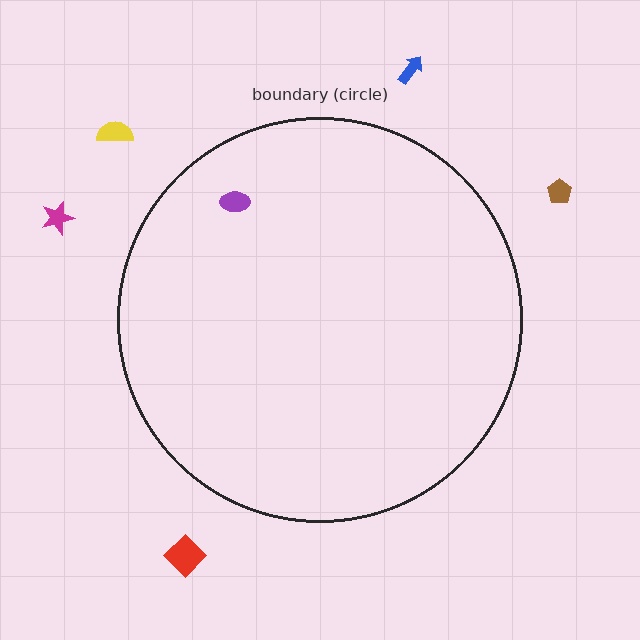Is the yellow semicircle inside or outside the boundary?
Outside.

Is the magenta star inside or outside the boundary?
Outside.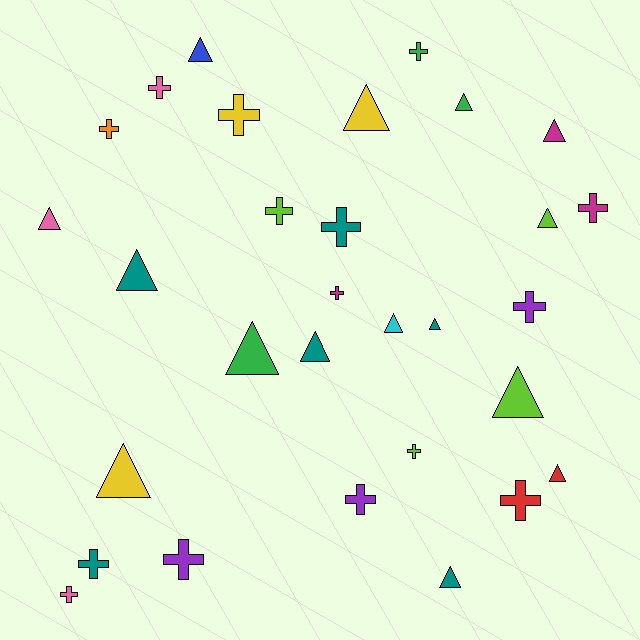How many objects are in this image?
There are 30 objects.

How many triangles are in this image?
There are 15 triangles.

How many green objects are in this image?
There are 3 green objects.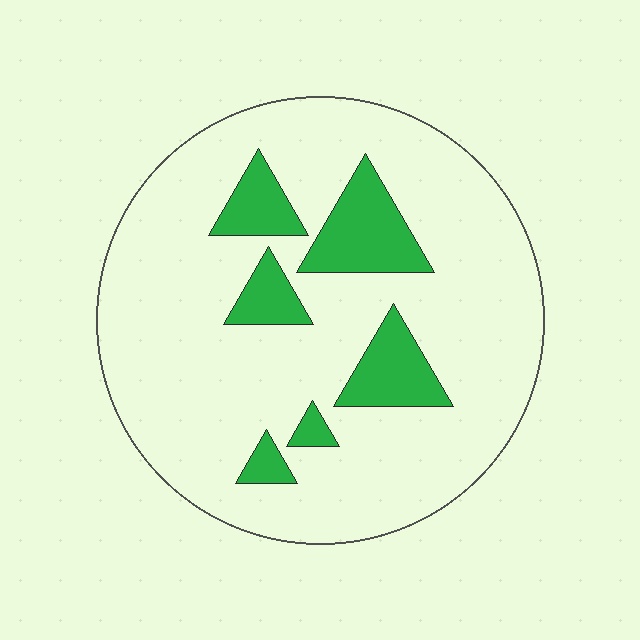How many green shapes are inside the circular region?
6.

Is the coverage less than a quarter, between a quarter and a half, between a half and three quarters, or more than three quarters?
Less than a quarter.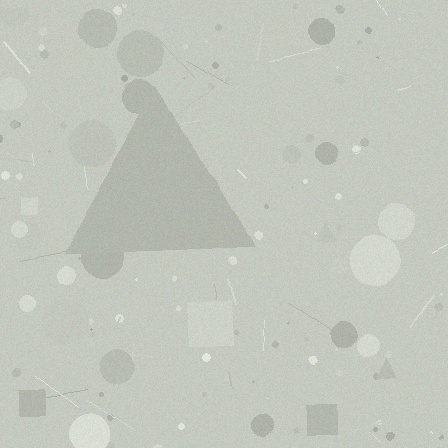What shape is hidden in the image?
A triangle is hidden in the image.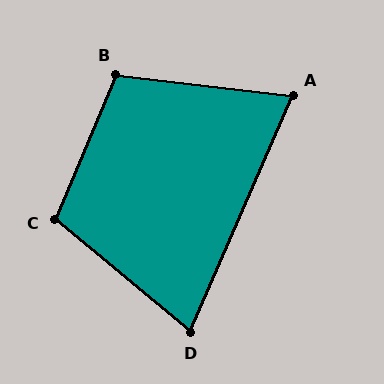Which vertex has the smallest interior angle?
A, at approximately 73 degrees.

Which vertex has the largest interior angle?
C, at approximately 107 degrees.